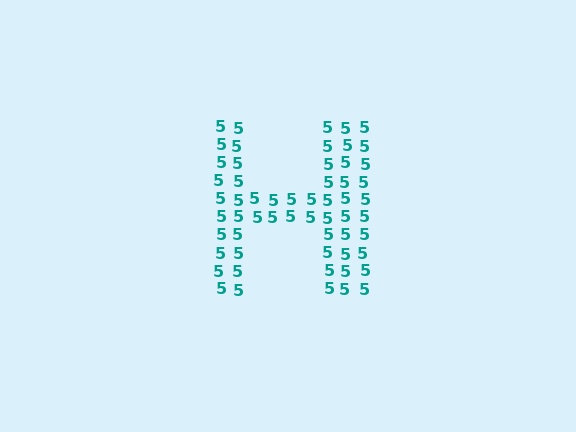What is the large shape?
The large shape is the letter H.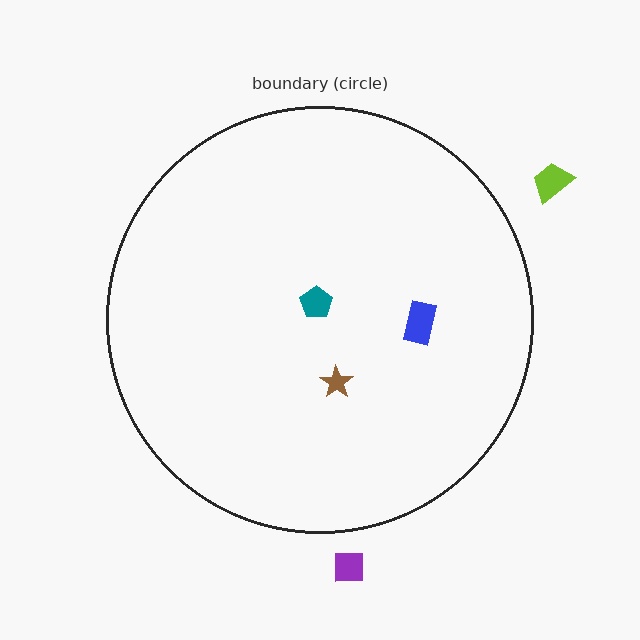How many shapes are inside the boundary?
3 inside, 2 outside.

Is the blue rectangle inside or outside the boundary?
Inside.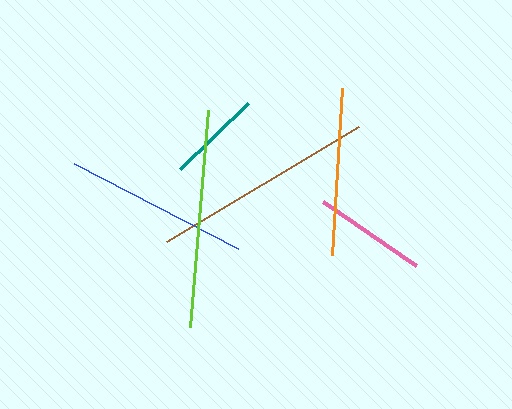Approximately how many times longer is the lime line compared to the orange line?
The lime line is approximately 1.3 times the length of the orange line.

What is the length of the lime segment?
The lime segment is approximately 218 pixels long.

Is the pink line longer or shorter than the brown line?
The brown line is longer than the pink line.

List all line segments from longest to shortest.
From longest to shortest: brown, lime, blue, orange, pink, teal.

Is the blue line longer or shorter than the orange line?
The blue line is longer than the orange line.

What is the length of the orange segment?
The orange segment is approximately 167 pixels long.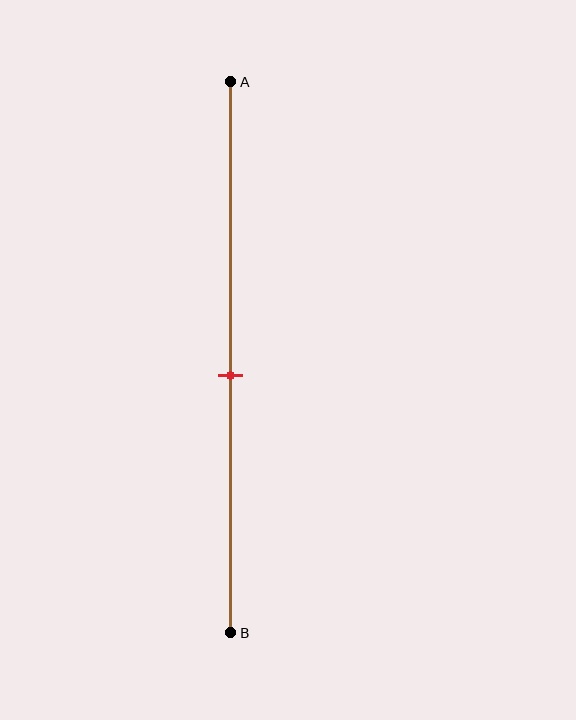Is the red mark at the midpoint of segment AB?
No, the mark is at about 55% from A, not at the 50% midpoint.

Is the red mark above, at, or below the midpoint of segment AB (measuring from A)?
The red mark is below the midpoint of segment AB.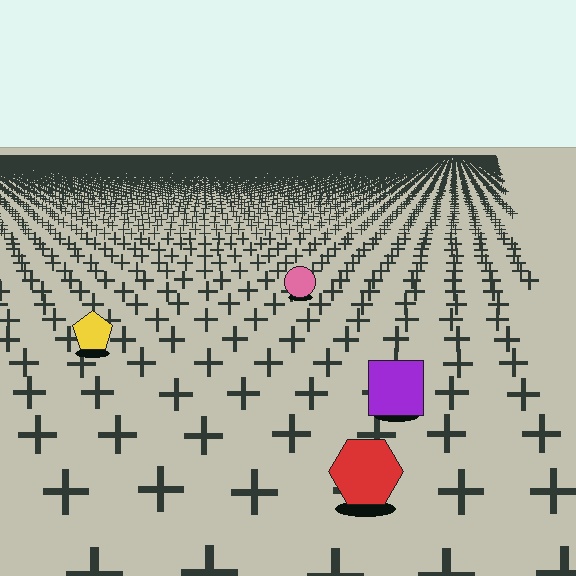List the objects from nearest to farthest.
From nearest to farthest: the red hexagon, the purple square, the yellow pentagon, the pink circle.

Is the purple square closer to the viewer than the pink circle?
Yes. The purple square is closer — you can tell from the texture gradient: the ground texture is coarser near it.